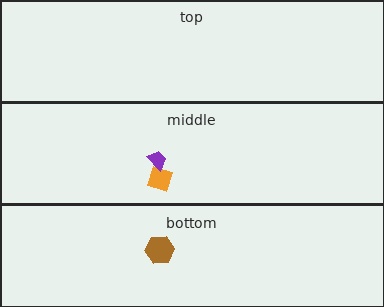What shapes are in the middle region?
The orange diamond, the purple trapezoid.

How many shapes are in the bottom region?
1.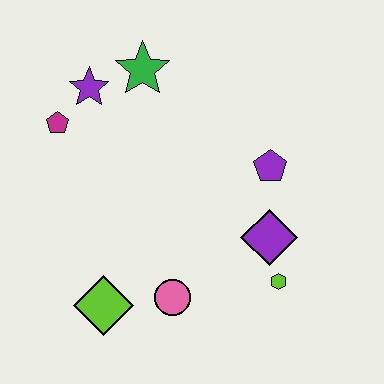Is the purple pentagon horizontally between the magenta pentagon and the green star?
No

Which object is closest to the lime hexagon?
The purple diamond is closest to the lime hexagon.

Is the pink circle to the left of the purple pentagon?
Yes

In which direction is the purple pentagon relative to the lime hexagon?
The purple pentagon is above the lime hexagon.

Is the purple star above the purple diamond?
Yes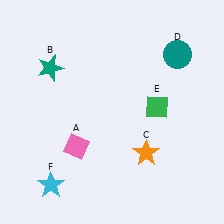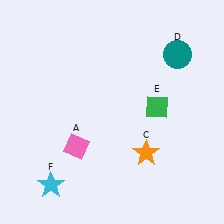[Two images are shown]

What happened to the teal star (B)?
The teal star (B) was removed in Image 2. It was in the top-left area of Image 1.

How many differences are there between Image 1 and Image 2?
There is 1 difference between the two images.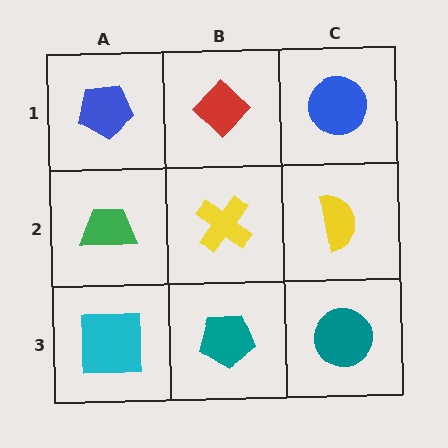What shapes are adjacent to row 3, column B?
A yellow cross (row 2, column B), a cyan square (row 3, column A), a teal circle (row 3, column C).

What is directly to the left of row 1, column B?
A blue pentagon.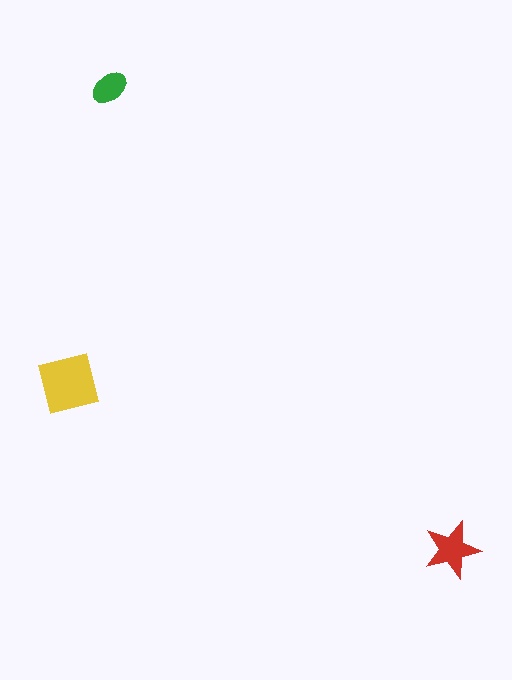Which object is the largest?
The yellow square.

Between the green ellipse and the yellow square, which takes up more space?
The yellow square.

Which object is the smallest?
The green ellipse.